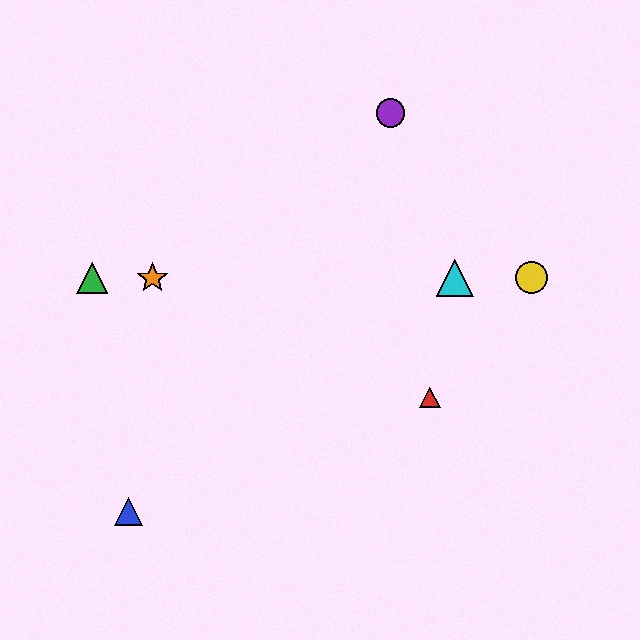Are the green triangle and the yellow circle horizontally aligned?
Yes, both are at y≈278.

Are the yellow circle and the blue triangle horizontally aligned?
No, the yellow circle is at y≈278 and the blue triangle is at y≈511.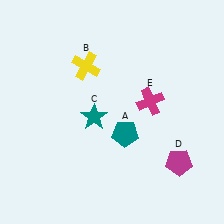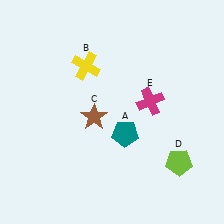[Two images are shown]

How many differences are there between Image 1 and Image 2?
There are 2 differences between the two images.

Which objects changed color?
C changed from teal to brown. D changed from magenta to lime.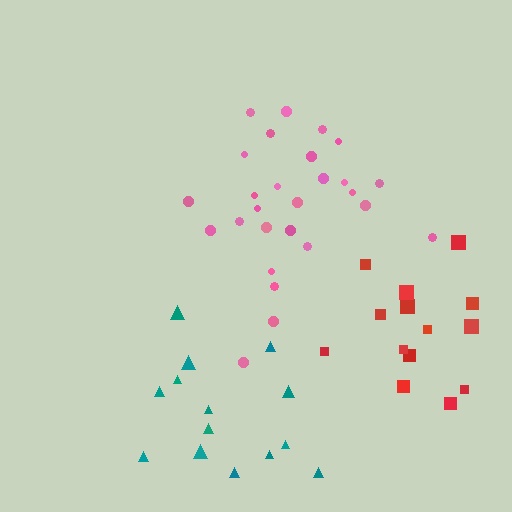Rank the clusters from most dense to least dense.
pink, red, teal.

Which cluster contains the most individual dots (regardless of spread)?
Pink (27).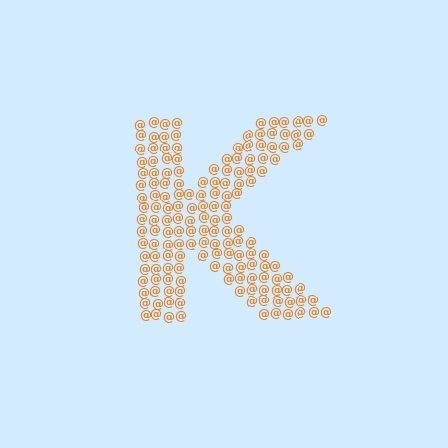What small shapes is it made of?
It is made of small at signs.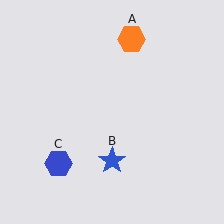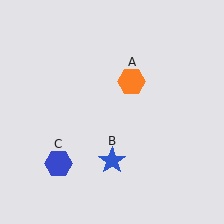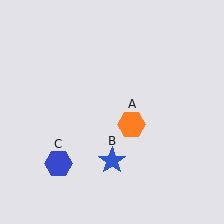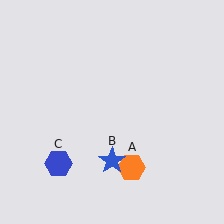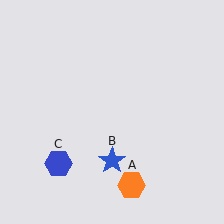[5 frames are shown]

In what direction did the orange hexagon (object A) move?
The orange hexagon (object A) moved down.